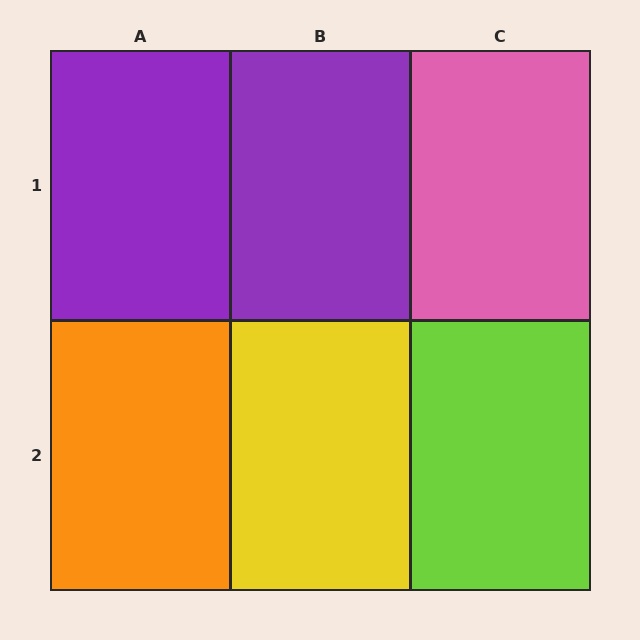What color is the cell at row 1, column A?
Purple.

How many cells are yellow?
1 cell is yellow.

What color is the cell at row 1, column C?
Pink.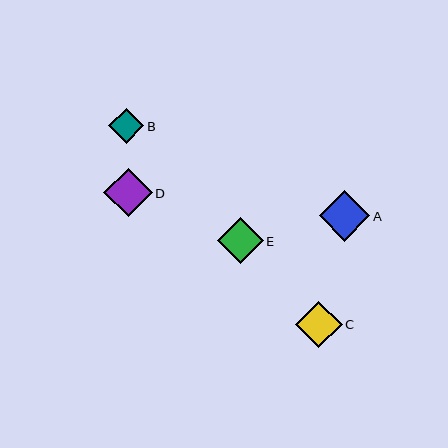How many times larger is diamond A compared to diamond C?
Diamond A is approximately 1.1 times the size of diamond C.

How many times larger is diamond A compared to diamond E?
Diamond A is approximately 1.1 times the size of diamond E.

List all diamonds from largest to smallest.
From largest to smallest: A, D, C, E, B.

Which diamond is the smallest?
Diamond B is the smallest with a size of approximately 35 pixels.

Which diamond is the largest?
Diamond A is the largest with a size of approximately 51 pixels.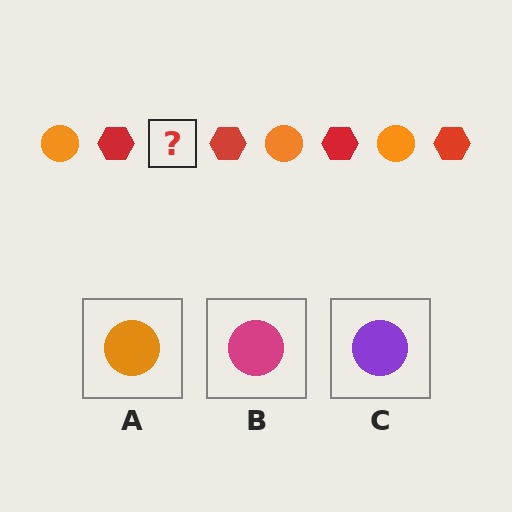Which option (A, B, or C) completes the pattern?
A.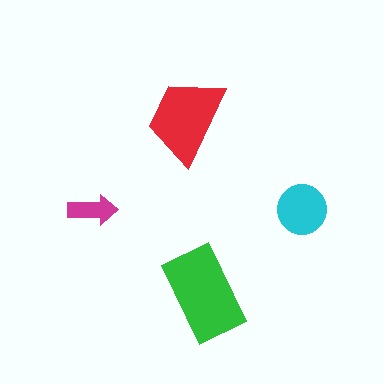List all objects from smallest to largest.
The magenta arrow, the cyan circle, the red trapezoid, the green rectangle.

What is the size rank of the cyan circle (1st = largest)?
3rd.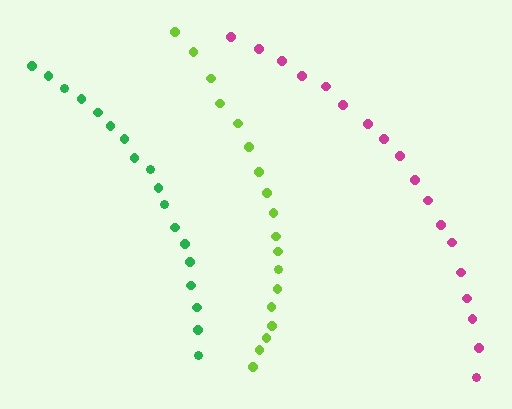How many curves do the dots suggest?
There are 3 distinct paths.